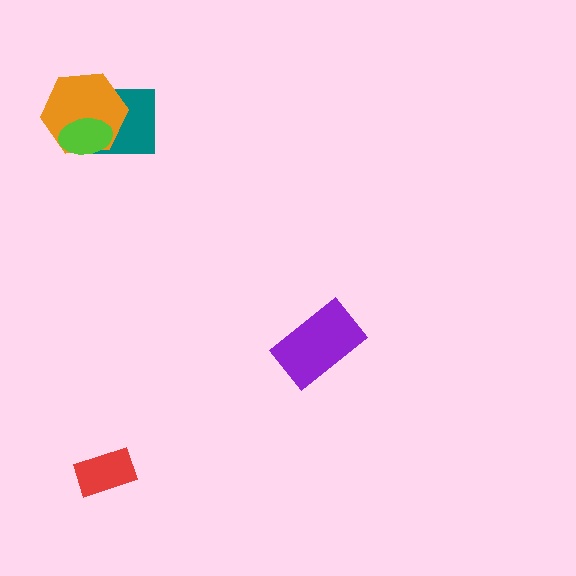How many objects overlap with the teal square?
2 objects overlap with the teal square.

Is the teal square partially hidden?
Yes, it is partially covered by another shape.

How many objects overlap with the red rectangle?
0 objects overlap with the red rectangle.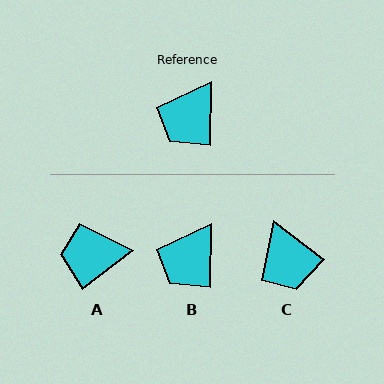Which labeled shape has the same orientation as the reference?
B.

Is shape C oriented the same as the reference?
No, it is off by about 53 degrees.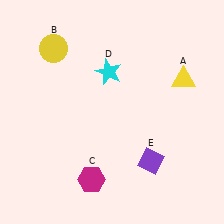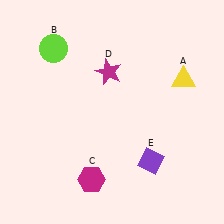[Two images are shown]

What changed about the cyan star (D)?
In Image 1, D is cyan. In Image 2, it changed to magenta.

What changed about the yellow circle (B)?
In Image 1, B is yellow. In Image 2, it changed to lime.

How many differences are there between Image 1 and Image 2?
There are 2 differences between the two images.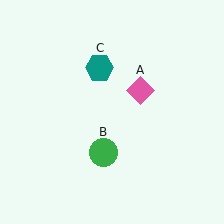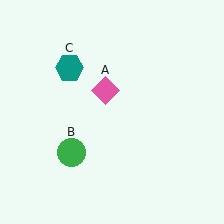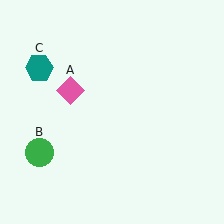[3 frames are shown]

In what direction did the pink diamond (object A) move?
The pink diamond (object A) moved left.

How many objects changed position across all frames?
3 objects changed position: pink diamond (object A), green circle (object B), teal hexagon (object C).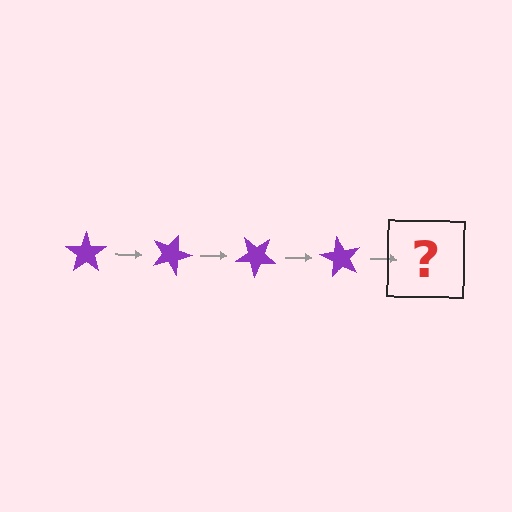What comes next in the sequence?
The next element should be a purple star rotated 80 degrees.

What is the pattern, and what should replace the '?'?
The pattern is that the star rotates 20 degrees each step. The '?' should be a purple star rotated 80 degrees.